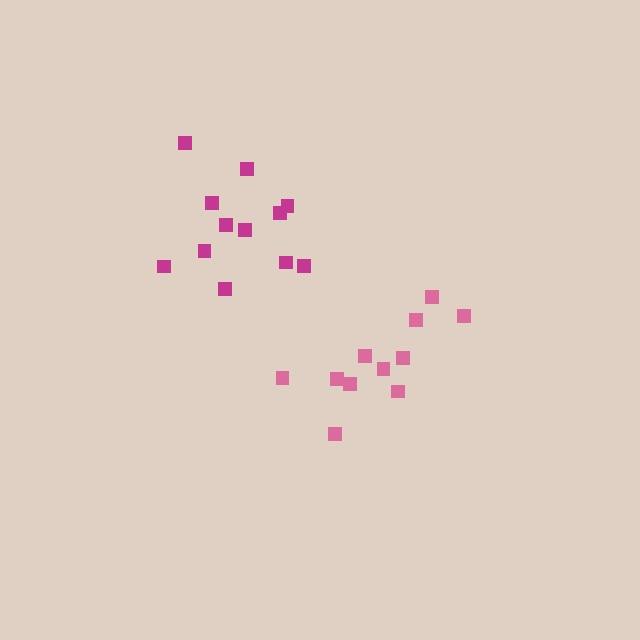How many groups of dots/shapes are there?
There are 2 groups.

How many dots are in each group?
Group 1: 11 dots, Group 2: 12 dots (23 total).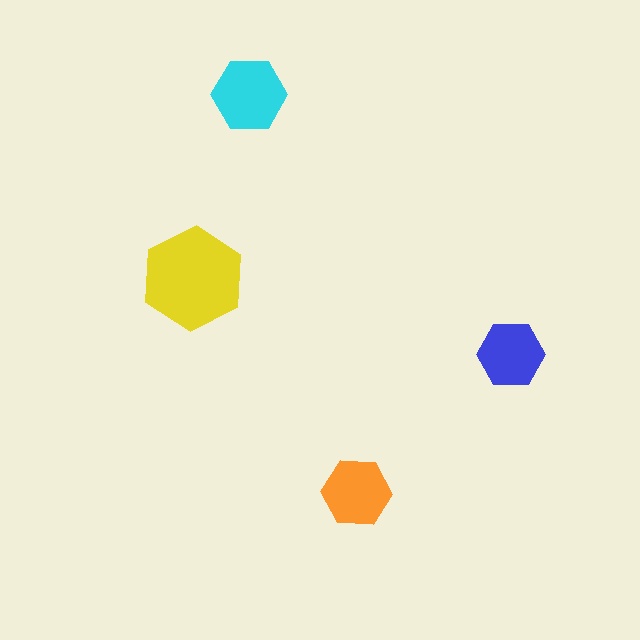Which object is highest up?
The cyan hexagon is topmost.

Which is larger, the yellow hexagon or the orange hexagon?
The yellow one.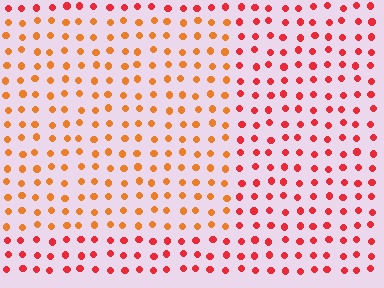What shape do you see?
I see a rectangle.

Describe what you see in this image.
The image is filled with small red elements in a uniform arrangement. A rectangle-shaped region is visible where the elements are tinted to a slightly different hue, forming a subtle color boundary.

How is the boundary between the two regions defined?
The boundary is defined purely by a slight shift in hue (about 31 degrees). Spacing, size, and orientation are identical on both sides.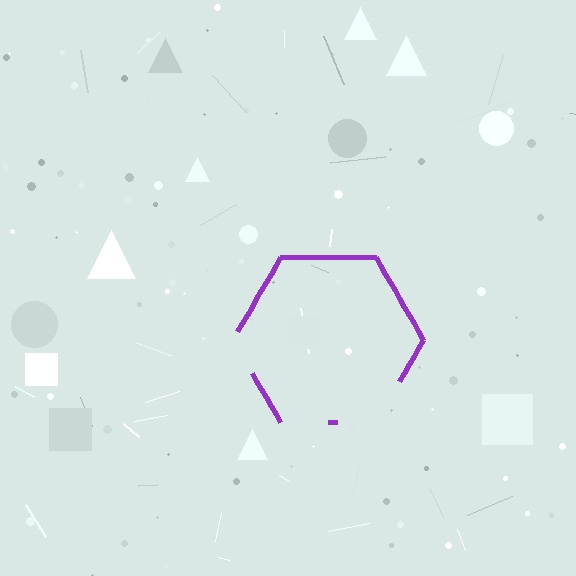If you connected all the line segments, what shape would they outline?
They would outline a hexagon.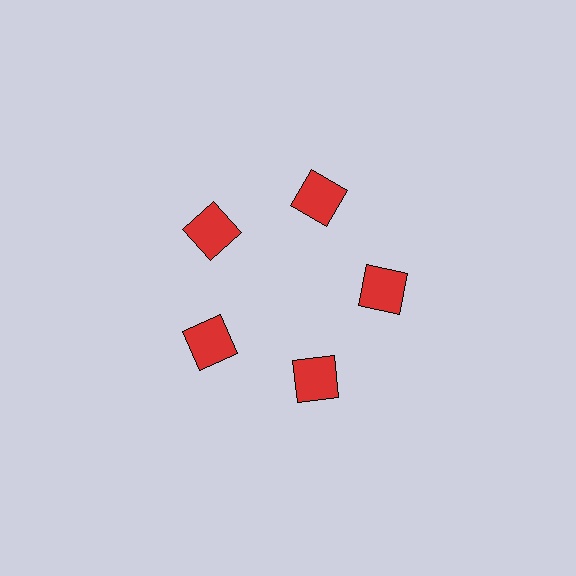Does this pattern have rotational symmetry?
Yes, this pattern has 5-fold rotational symmetry. It looks the same after rotating 72 degrees around the center.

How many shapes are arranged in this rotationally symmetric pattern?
There are 5 shapes, arranged in 5 groups of 1.